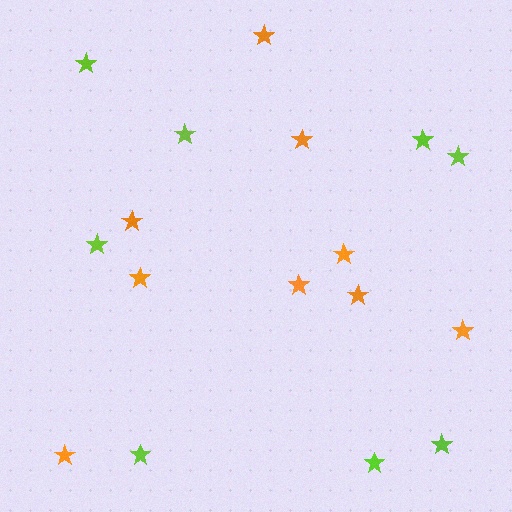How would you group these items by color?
There are 2 groups: one group of orange stars (9) and one group of lime stars (8).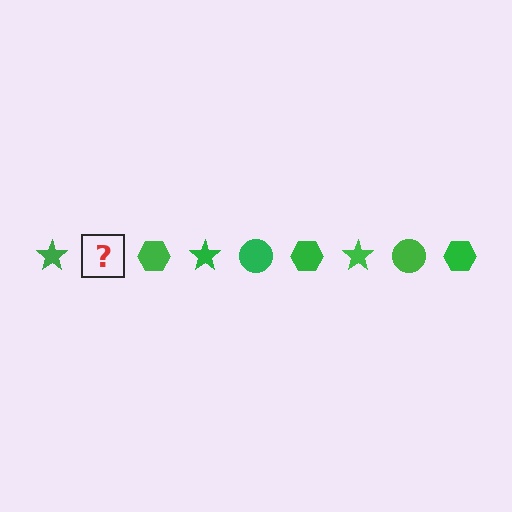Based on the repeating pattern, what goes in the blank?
The blank should be a green circle.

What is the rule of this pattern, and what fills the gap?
The rule is that the pattern cycles through star, circle, hexagon shapes in green. The gap should be filled with a green circle.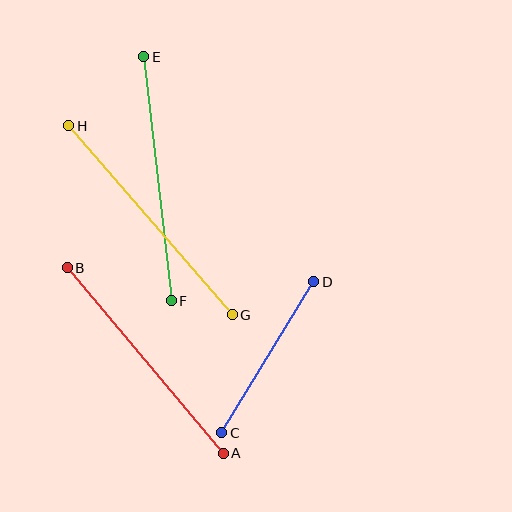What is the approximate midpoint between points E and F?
The midpoint is at approximately (158, 179) pixels.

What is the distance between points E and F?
The distance is approximately 246 pixels.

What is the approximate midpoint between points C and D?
The midpoint is at approximately (268, 357) pixels.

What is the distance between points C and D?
The distance is approximately 177 pixels.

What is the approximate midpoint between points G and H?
The midpoint is at approximately (151, 220) pixels.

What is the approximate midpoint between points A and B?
The midpoint is at approximately (145, 361) pixels.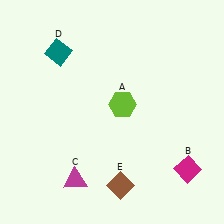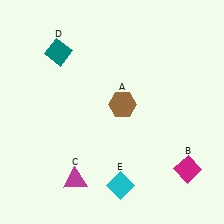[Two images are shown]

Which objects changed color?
A changed from lime to brown. E changed from brown to cyan.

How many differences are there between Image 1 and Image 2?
There are 2 differences between the two images.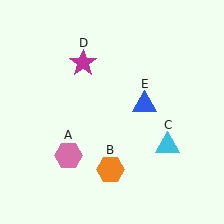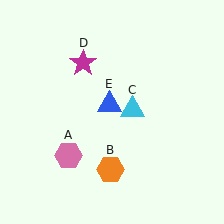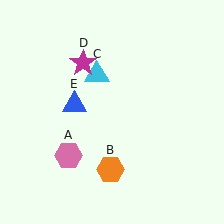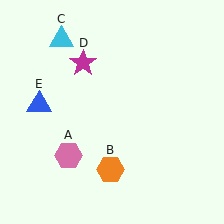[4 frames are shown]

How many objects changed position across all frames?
2 objects changed position: cyan triangle (object C), blue triangle (object E).